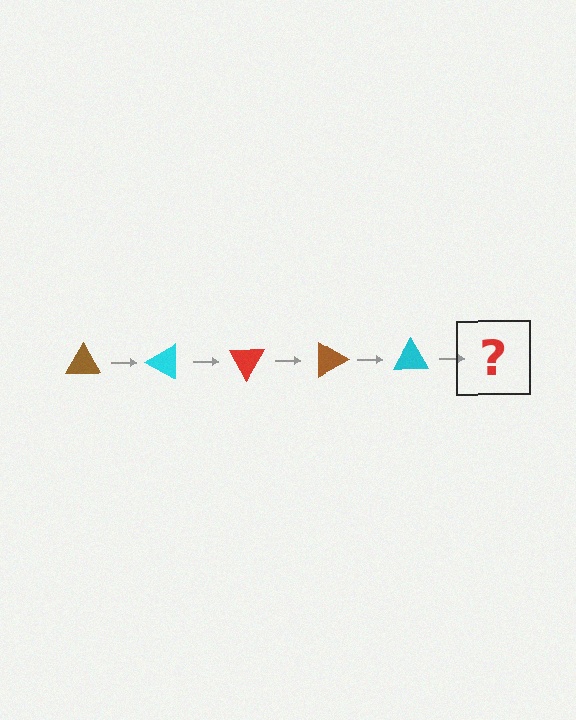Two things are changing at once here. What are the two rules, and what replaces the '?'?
The two rules are that it rotates 30 degrees each step and the color cycles through brown, cyan, and red. The '?' should be a red triangle, rotated 150 degrees from the start.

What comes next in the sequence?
The next element should be a red triangle, rotated 150 degrees from the start.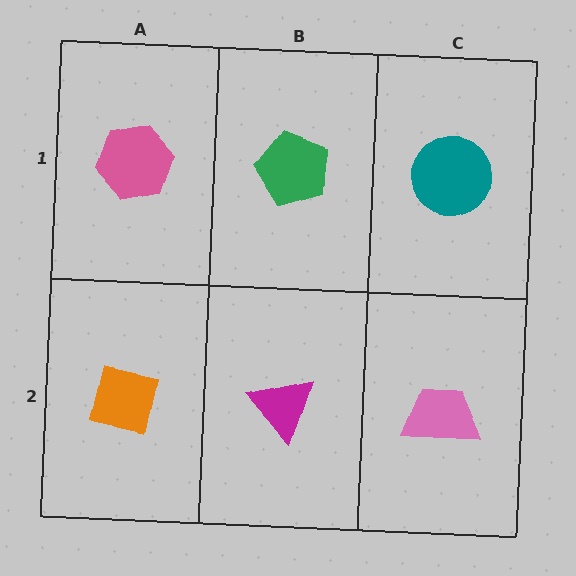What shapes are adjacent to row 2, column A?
A pink hexagon (row 1, column A), a magenta triangle (row 2, column B).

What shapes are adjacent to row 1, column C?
A pink trapezoid (row 2, column C), a green pentagon (row 1, column B).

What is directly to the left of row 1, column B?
A pink hexagon.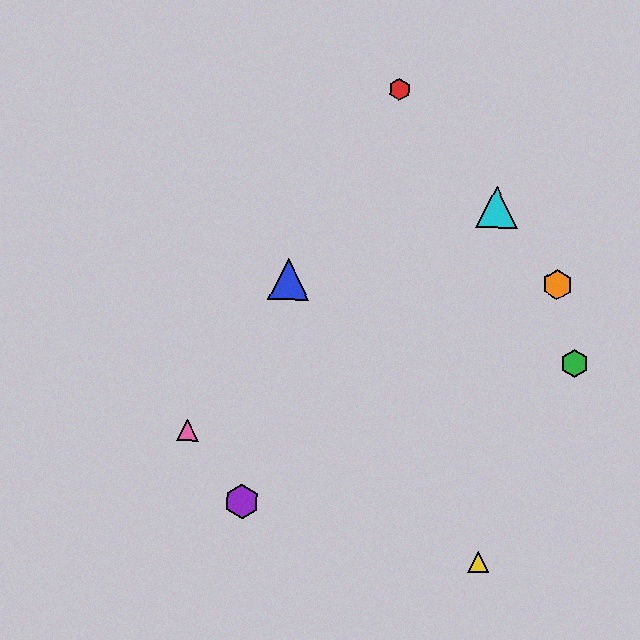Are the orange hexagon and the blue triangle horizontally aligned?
Yes, both are at y≈284.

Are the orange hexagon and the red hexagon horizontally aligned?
No, the orange hexagon is at y≈284 and the red hexagon is at y≈89.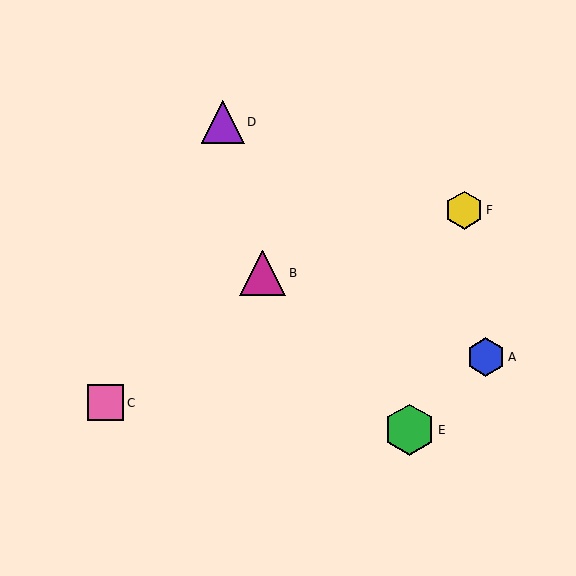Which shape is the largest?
The green hexagon (labeled E) is the largest.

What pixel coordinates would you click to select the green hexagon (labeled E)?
Click at (410, 430) to select the green hexagon E.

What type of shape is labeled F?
Shape F is a yellow hexagon.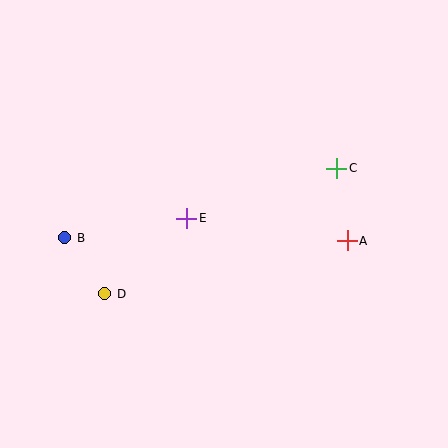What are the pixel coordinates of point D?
Point D is at (105, 294).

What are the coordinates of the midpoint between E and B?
The midpoint between E and B is at (126, 228).